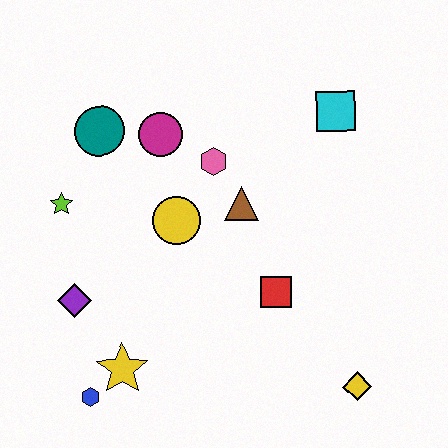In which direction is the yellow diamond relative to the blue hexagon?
The yellow diamond is to the right of the blue hexagon.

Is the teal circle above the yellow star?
Yes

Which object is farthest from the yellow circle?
The yellow diamond is farthest from the yellow circle.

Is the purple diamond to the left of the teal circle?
Yes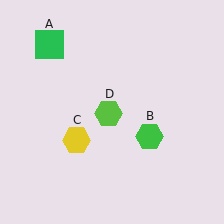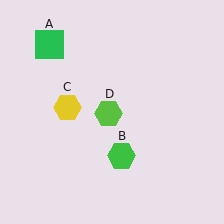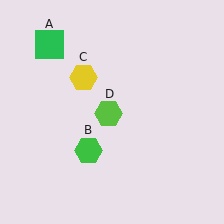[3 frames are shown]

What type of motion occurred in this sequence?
The green hexagon (object B), yellow hexagon (object C) rotated clockwise around the center of the scene.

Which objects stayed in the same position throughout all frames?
Green square (object A) and lime hexagon (object D) remained stationary.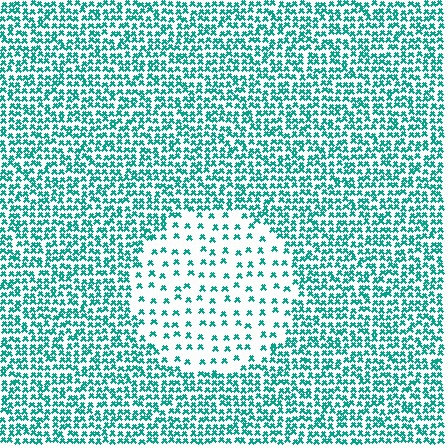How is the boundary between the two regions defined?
The boundary is defined by a change in element density (approximately 2.8x ratio). All elements are the same color, size, and shape.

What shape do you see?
I see a circle.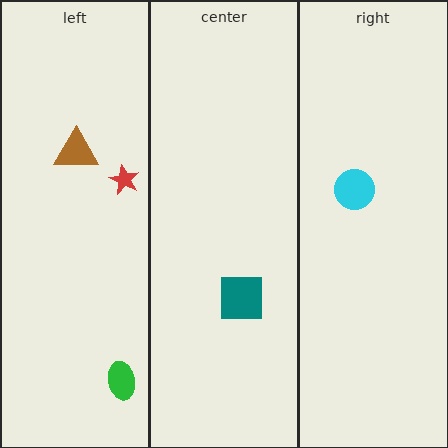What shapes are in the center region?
The teal square.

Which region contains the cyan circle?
The right region.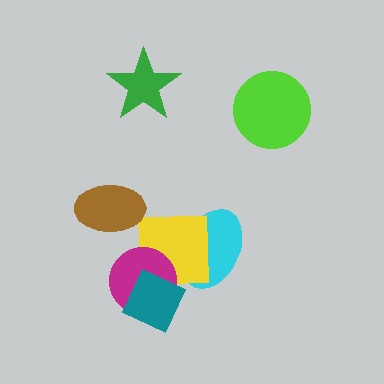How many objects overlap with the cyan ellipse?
1 object overlaps with the cyan ellipse.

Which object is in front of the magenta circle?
The teal diamond is in front of the magenta circle.